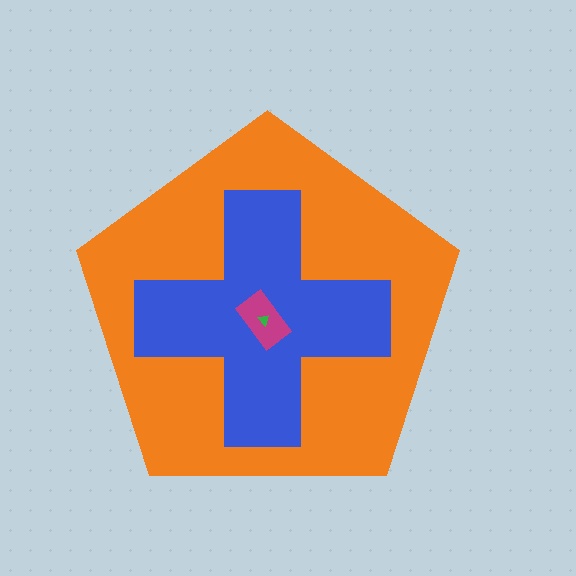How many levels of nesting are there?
4.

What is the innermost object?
The green triangle.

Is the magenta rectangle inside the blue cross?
Yes.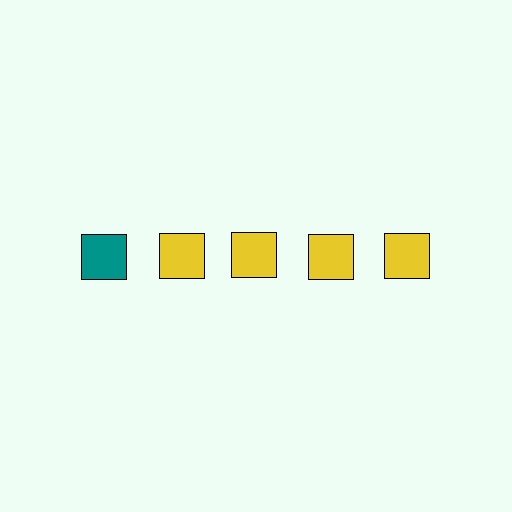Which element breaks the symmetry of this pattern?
The teal square in the top row, leftmost column breaks the symmetry. All other shapes are yellow squares.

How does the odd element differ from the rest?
It has a different color: teal instead of yellow.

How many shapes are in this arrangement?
There are 5 shapes arranged in a grid pattern.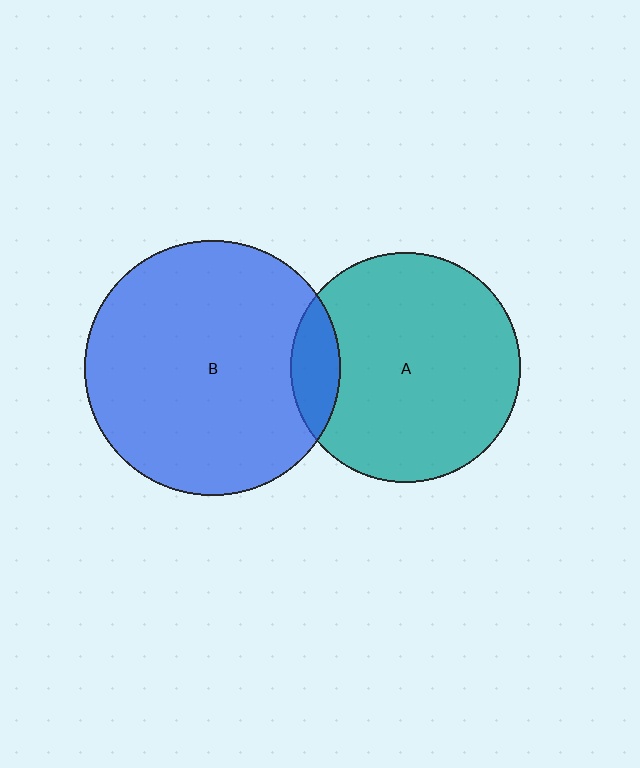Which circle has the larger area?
Circle B (blue).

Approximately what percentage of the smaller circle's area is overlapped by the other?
Approximately 10%.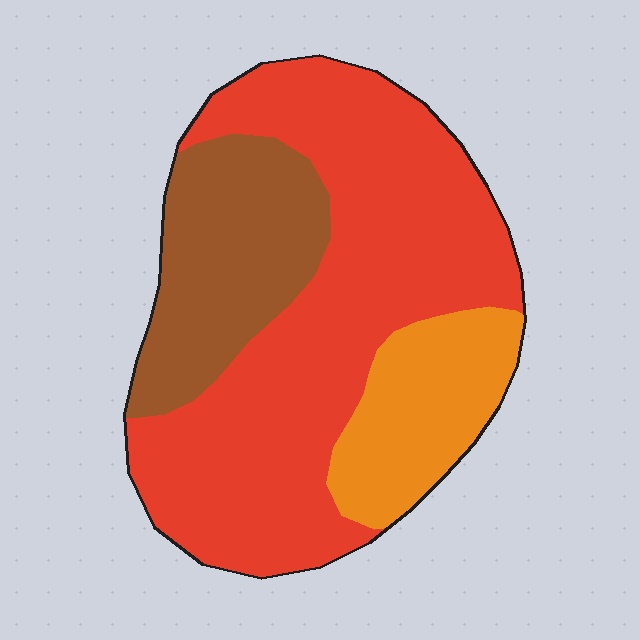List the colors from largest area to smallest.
From largest to smallest: red, brown, orange.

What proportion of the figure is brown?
Brown covers 23% of the figure.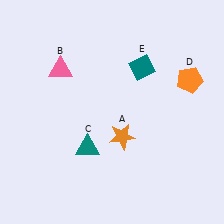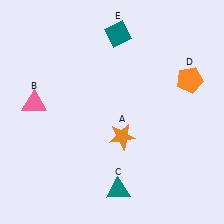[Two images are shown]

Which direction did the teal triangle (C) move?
The teal triangle (C) moved down.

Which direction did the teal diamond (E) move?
The teal diamond (E) moved up.